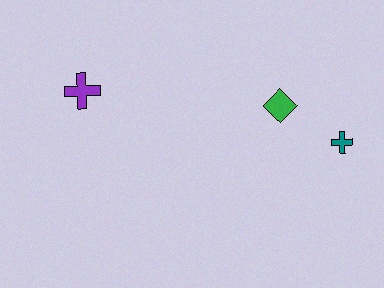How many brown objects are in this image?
There are no brown objects.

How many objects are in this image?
There are 3 objects.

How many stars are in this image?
There are no stars.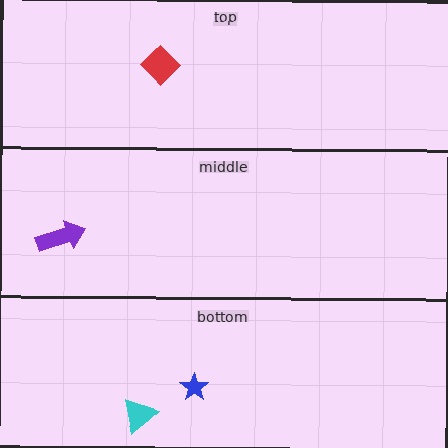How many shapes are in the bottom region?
2.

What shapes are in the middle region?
The purple arrow.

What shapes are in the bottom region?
The blue star, the cyan triangle.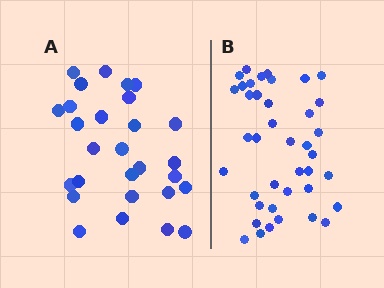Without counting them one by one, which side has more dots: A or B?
Region B (the right region) has more dots.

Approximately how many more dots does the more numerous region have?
Region B has roughly 12 or so more dots than region A.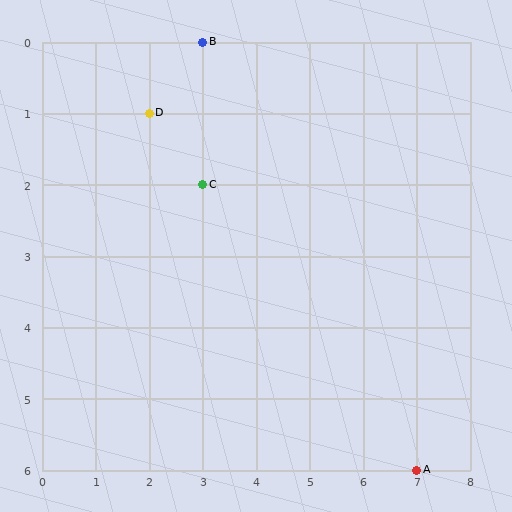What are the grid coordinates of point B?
Point B is at grid coordinates (3, 0).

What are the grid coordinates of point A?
Point A is at grid coordinates (7, 6).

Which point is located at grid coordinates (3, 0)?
Point B is at (3, 0).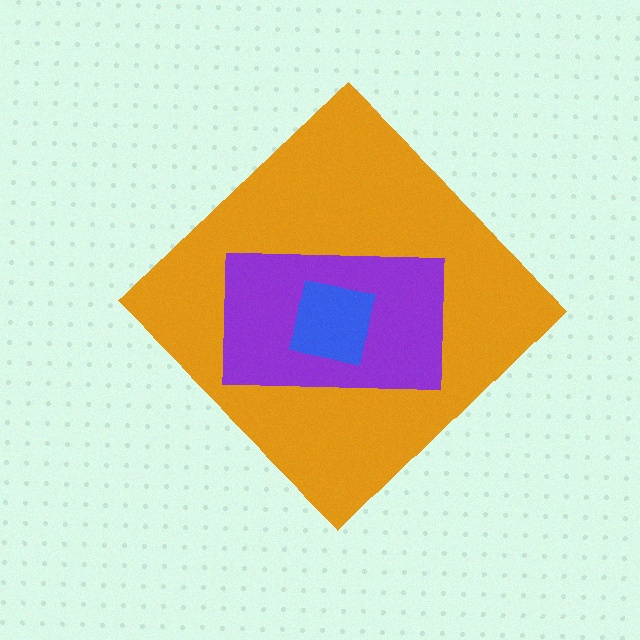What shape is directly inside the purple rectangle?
The blue square.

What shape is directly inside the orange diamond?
The purple rectangle.